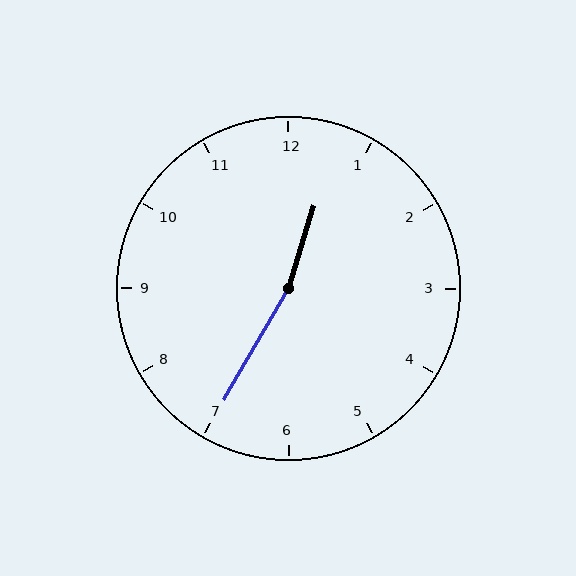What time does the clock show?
12:35.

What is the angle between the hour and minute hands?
Approximately 168 degrees.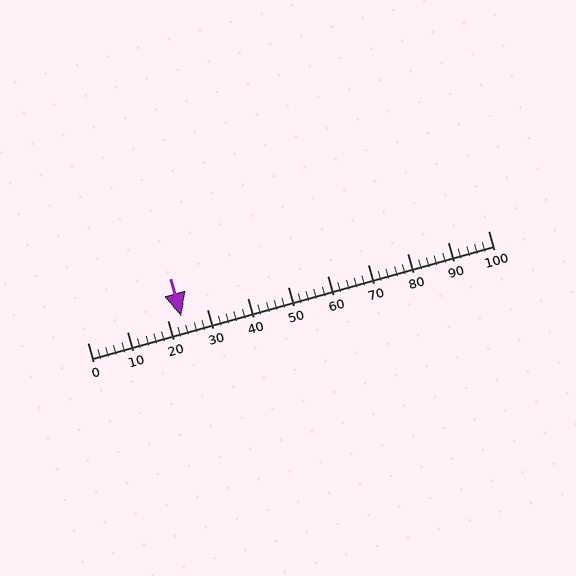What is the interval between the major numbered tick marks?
The major tick marks are spaced 10 units apart.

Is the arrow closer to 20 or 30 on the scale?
The arrow is closer to 20.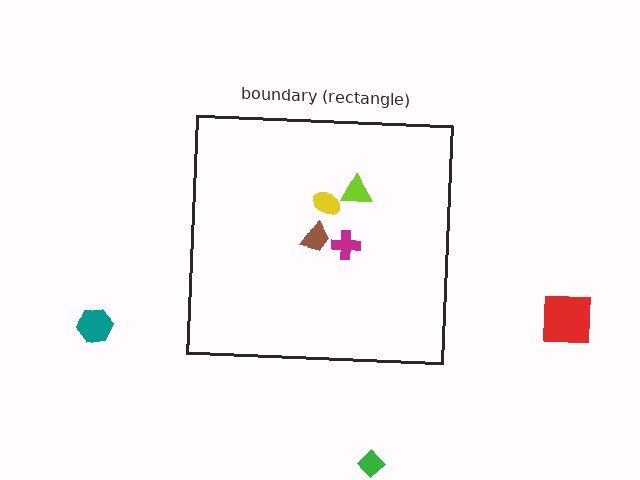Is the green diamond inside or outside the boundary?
Outside.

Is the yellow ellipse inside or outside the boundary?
Inside.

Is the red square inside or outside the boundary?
Outside.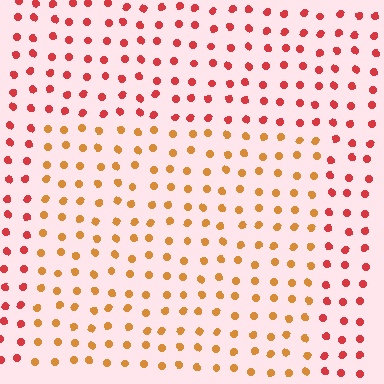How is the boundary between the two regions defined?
The boundary is defined purely by a slight shift in hue (about 35 degrees). Spacing, size, and orientation are identical on both sides.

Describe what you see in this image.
The image is filled with small red elements in a uniform arrangement. A rectangle-shaped region is visible where the elements are tinted to a slightly different hue, forming a subtle color boundary.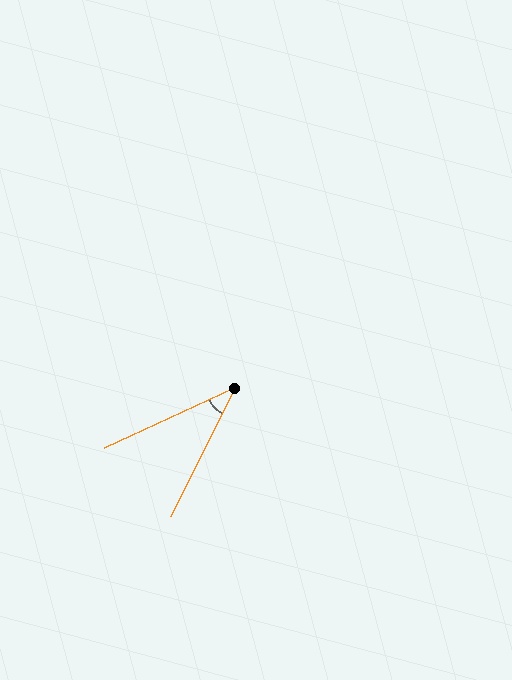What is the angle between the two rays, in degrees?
Approximately 39 degrees.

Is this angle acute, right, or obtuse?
It is acute.